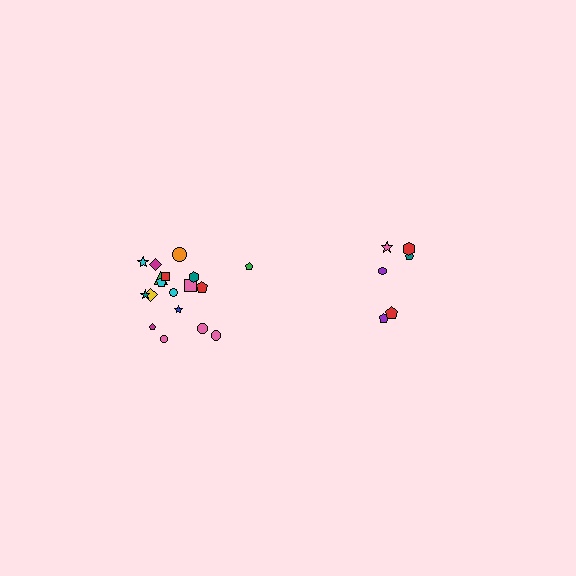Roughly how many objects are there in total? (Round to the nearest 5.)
Roughly 25 objects in total.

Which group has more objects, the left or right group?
The left group.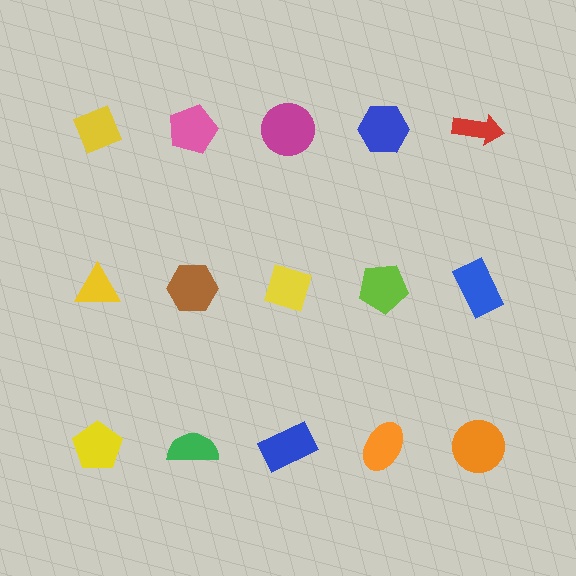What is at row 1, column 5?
A red arrow.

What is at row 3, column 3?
A blue rectangle.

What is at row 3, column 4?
An orange ellipse.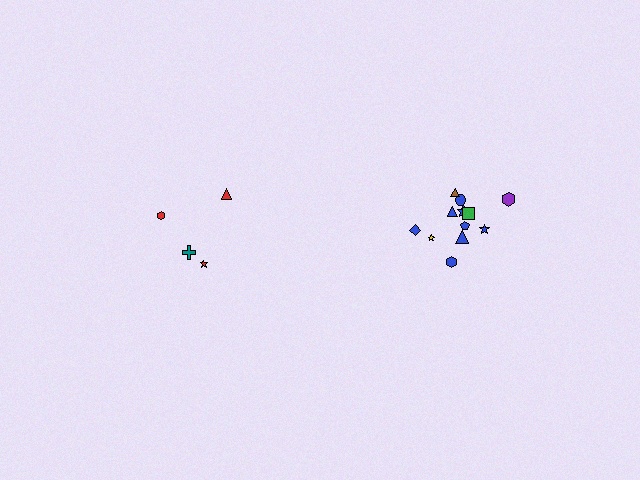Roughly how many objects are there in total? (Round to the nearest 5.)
Roughly 15 objects in total.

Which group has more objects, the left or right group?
The right group.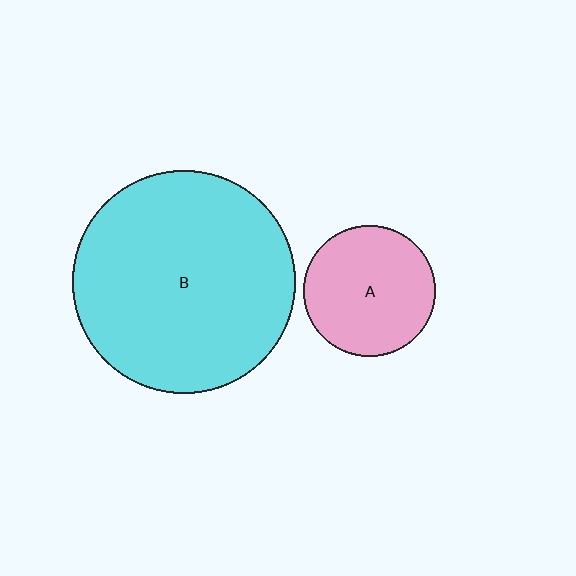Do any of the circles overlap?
No, none of the circles overlap.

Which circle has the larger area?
Circle B (cyan).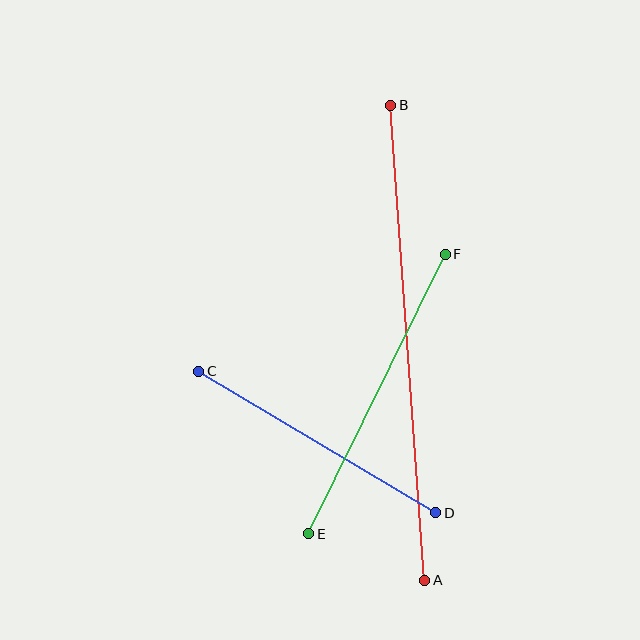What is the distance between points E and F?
The distance is approximately 311 pixels.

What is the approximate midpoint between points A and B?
The midpoint is at approximately (408, 343) pixels.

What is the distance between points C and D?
The distance is approximately 276 pixels.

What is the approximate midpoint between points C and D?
The midpoint is at approximately (317, 442) pixels.